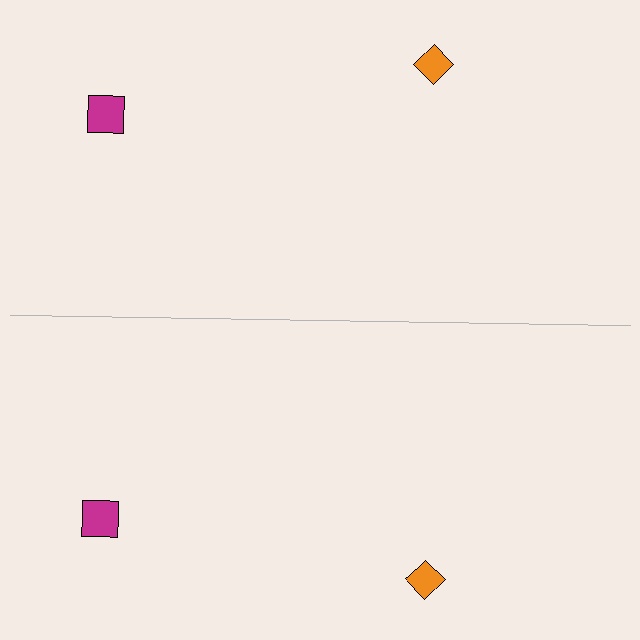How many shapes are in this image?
There are 4 shapes in this image.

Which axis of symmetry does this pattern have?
The pattern has a horizontal axis of symmetry running through the center of the image.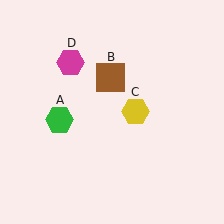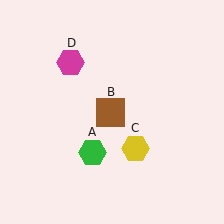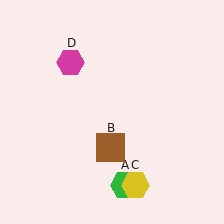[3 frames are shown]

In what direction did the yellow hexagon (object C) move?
The yellow hexagon (object C) moved down.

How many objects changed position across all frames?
3 objects changed position: green hexagon (object A), brown square (object B), yellow hexagon (object C).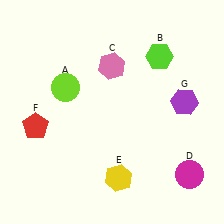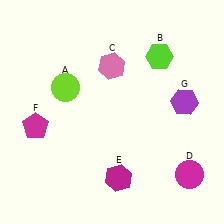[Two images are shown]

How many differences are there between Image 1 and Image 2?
There are 2 differences between the two images.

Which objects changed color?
E changed from yellow to magenta. F changed from red to magenta.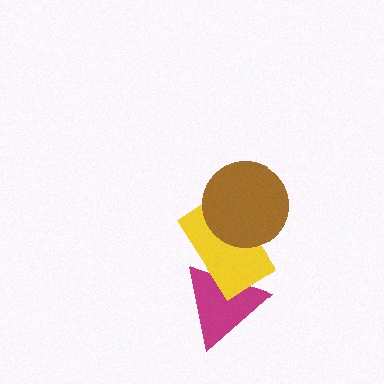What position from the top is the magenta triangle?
The magenta triangle is 3rd from the top.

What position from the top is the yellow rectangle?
The yellow rectangle is 2nd from the top.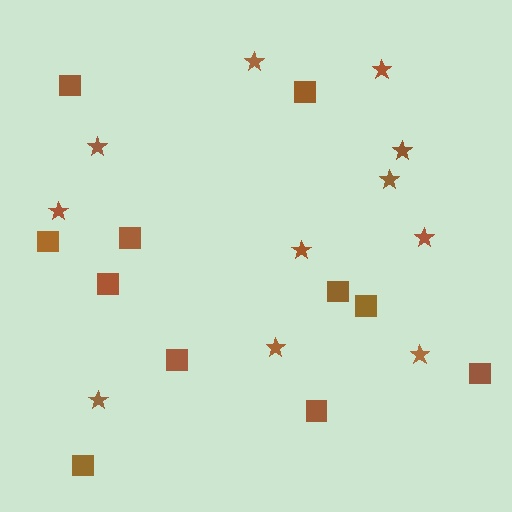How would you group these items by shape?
There are 2 groups: one group of stars (11) and one group of squares (11).